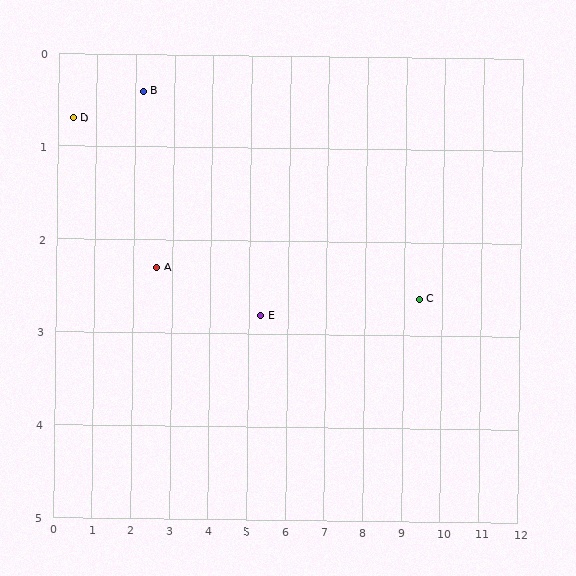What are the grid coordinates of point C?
Point C is at approximately (9.4, 2.6).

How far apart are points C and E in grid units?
Points C and E are about 4.1 grid units apart.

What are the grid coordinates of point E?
Point E is at approximately (5.3, 2.8).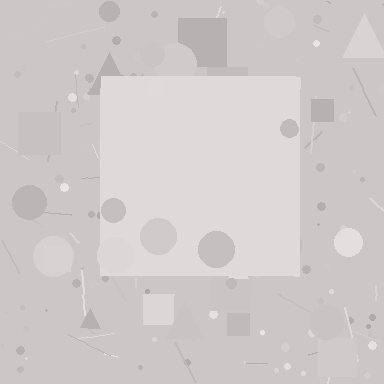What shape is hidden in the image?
A square is hidden in the image.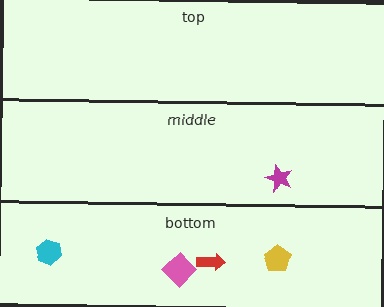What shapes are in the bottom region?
The cyan hexagon, the yellow pentagon, the pink diamond, the red arrow.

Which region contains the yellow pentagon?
The bottom region.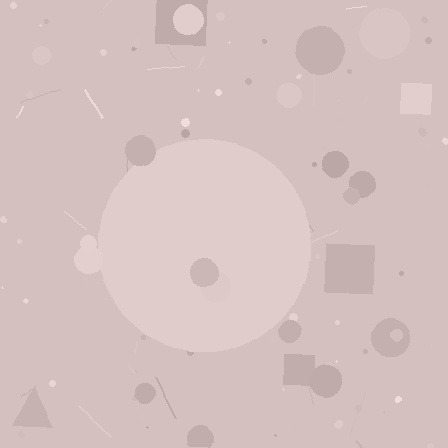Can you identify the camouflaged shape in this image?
The camouflaged shape is a circle.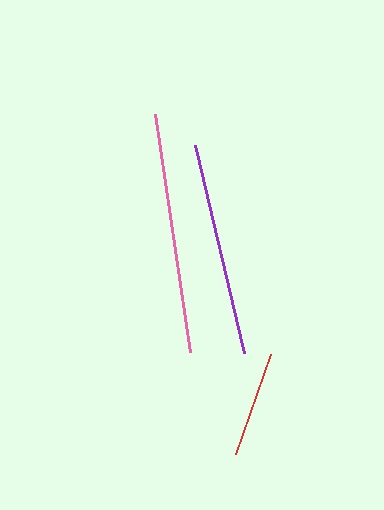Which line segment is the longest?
The pink line is the longest at approximately 241 pixels.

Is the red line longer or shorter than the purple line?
The purple line is longer than the red line.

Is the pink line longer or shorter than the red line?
The pink line is longer than the red line.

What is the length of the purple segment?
The purple segment is approximately 213 pixels long.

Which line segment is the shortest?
The red line is the shortest at approximately 106 pixels.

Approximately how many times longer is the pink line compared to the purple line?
The pink line is approximately 1.1 times the length of the purple line.